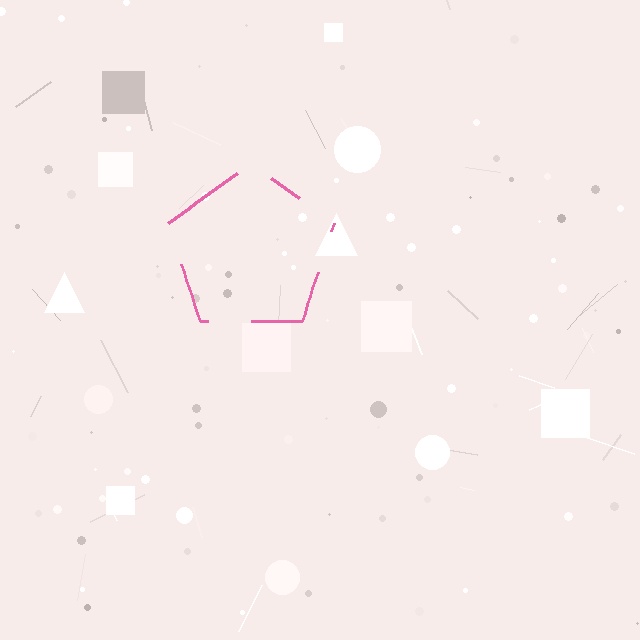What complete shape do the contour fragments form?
The contour fragments form a pentagon.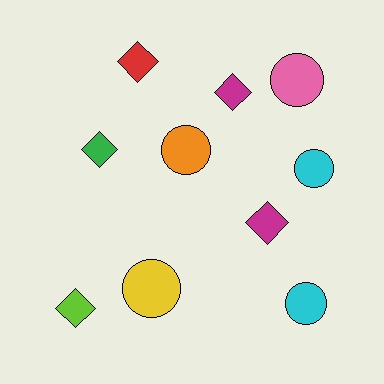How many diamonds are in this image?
There are 5 diamonds.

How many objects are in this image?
There are 10 objects.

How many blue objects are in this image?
There are no blue objects.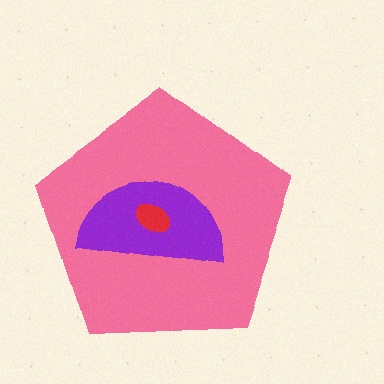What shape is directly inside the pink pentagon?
The purple semicircle.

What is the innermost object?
The red ellipse.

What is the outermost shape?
The pink pentagon.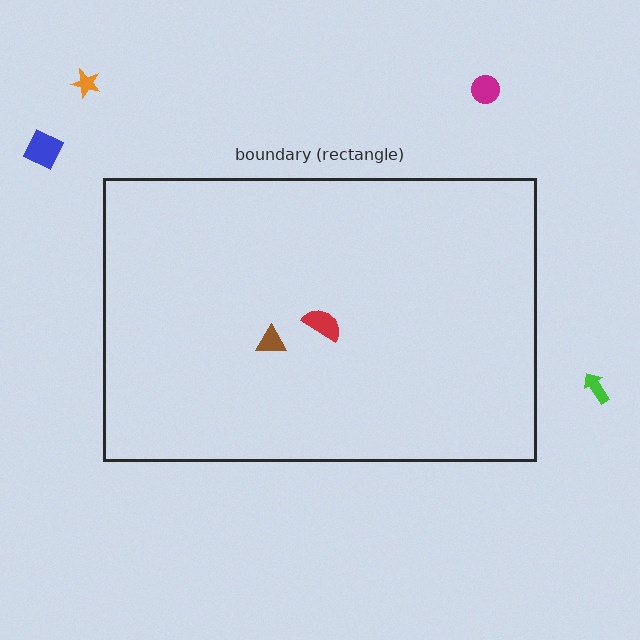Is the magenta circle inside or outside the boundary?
Outside.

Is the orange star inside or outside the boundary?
Outside.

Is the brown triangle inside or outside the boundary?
Inside.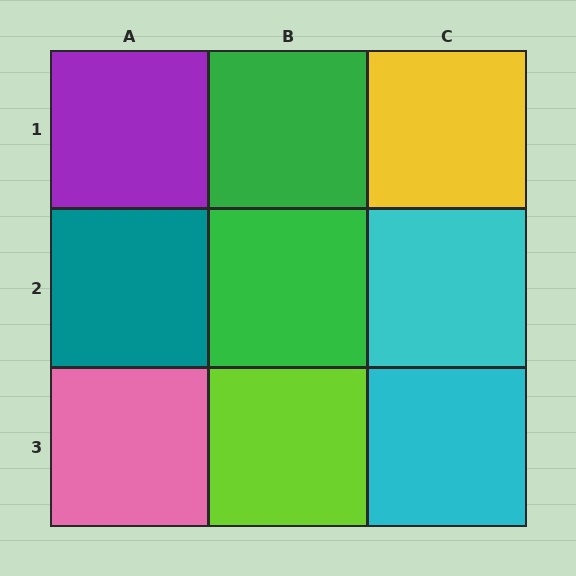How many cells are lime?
1 cell is lime.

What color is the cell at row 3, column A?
Pink.